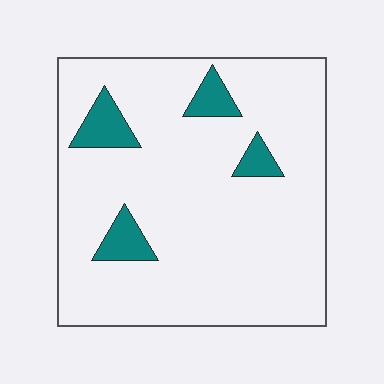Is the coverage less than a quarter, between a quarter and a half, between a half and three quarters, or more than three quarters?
Less than a quarter.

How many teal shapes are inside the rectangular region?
4.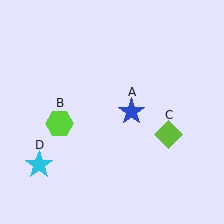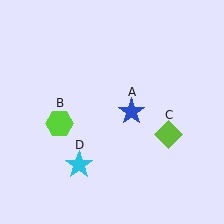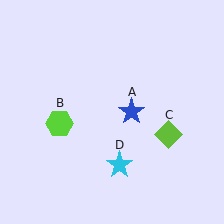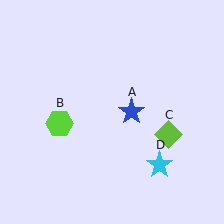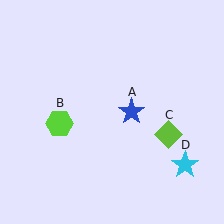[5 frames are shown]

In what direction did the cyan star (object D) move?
The cyan star (object D) moved right.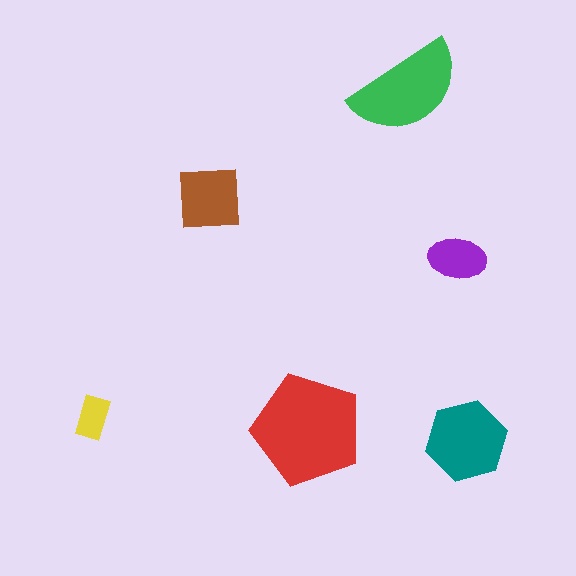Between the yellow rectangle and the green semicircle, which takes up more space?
The green semicircle.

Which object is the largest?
The red pentagon.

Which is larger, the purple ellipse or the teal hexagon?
The teal hexagon.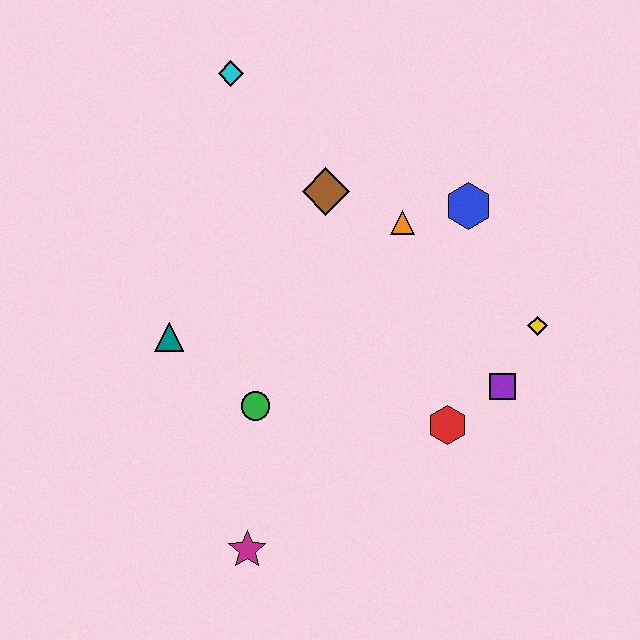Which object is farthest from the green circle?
The cyan diamond is farthest from the green circle.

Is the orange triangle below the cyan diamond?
Yes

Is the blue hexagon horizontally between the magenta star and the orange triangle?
No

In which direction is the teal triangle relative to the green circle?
The teal triangle is to the left of the green circle.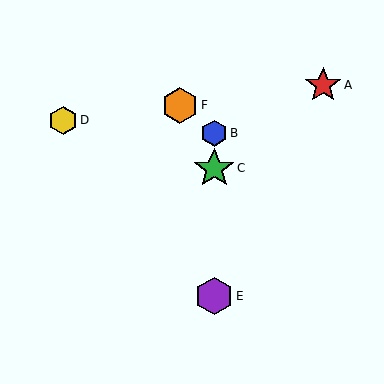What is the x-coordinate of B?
Object B is at x≈214.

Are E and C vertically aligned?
Yes, both are at x≈214.